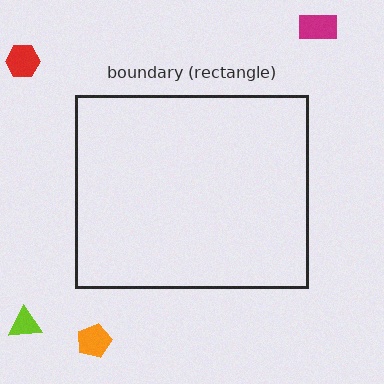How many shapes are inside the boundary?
0 inside, 4 outside.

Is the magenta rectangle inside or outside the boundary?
Outside.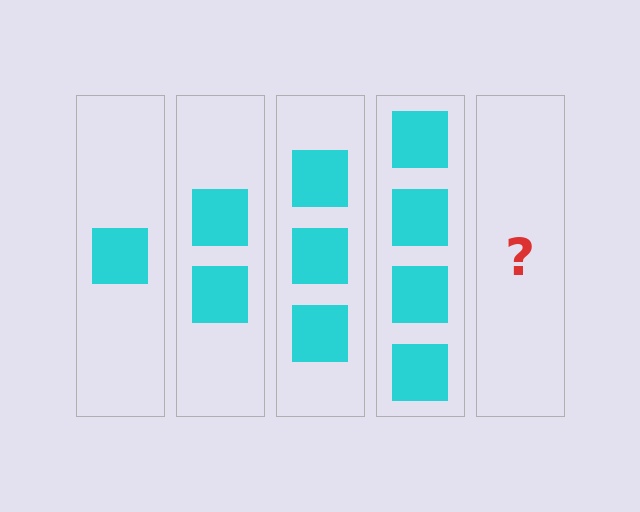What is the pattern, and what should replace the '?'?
The pattern is that each step adds one more square. The '?' should be 5 squares.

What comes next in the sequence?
The next element should be 5 squares.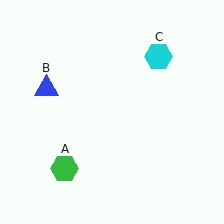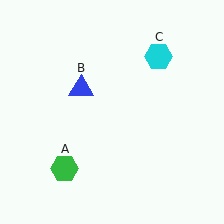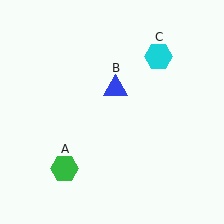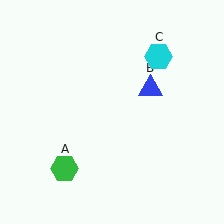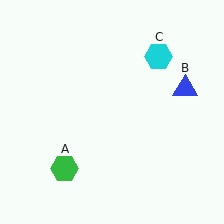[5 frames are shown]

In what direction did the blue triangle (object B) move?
The blue triangle (object B) moved right.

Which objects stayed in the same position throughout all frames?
Green hexagon (object A) and cyan hexagon (object C) remained stationary.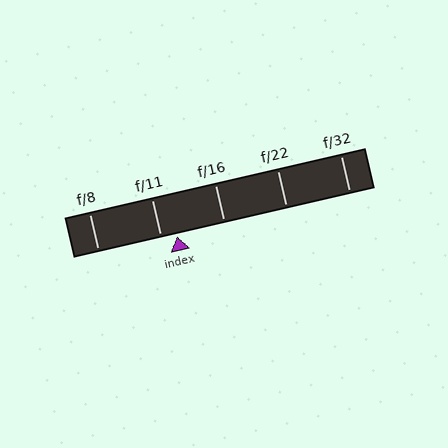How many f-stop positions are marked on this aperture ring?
There are 5 f-stop positions marked.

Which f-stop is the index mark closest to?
The index mark is closest to f/11.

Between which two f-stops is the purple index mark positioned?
The index mark is between f/11 and f/16.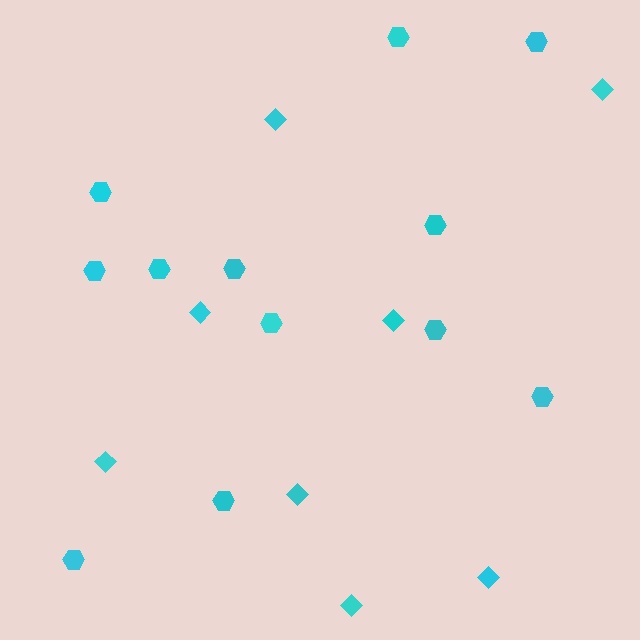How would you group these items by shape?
There are 2 groups: one group of hexagons (12) and one group of diamonds (8).